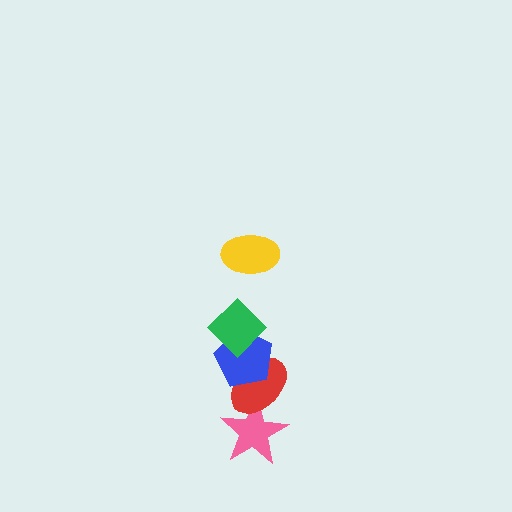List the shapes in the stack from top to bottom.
From top to bottom: the yellow ellipse, the green diamond, the blue pentagon, the red ellipse, the pink star.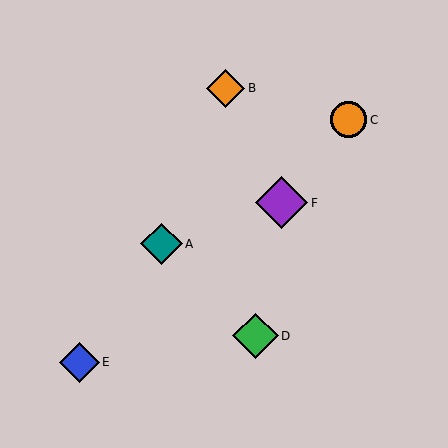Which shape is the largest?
The purple diamond (labeled F) is the largest.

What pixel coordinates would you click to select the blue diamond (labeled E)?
Click at (80, 362) to select the blue diamond E.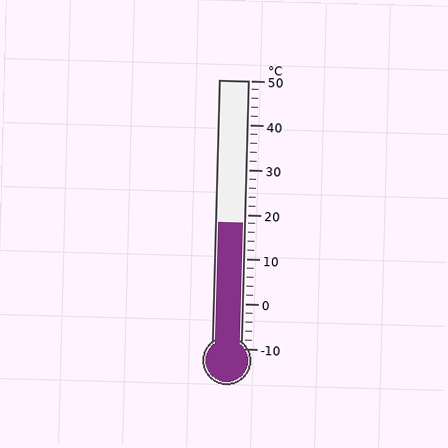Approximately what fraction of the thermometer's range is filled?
The thermometer is filled to approximately 45% of its range.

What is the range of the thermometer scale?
The thermometer scale ranges from -10°C to 50°C.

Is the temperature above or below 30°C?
The temperature is below 30°C.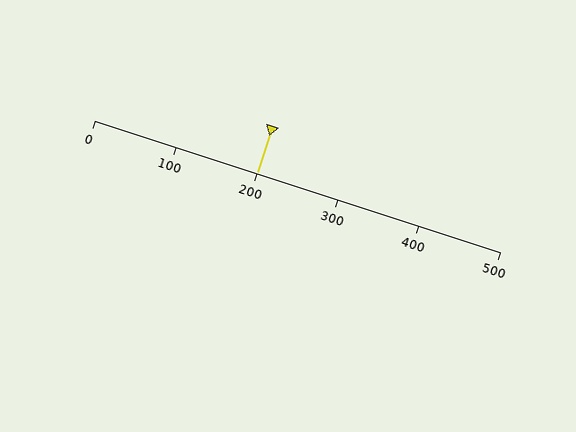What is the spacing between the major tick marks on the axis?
The major ticks are spaced 100 apart.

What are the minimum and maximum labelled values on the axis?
The axis runs from 0 to 500.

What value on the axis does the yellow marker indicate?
The marker indicates approximately 200.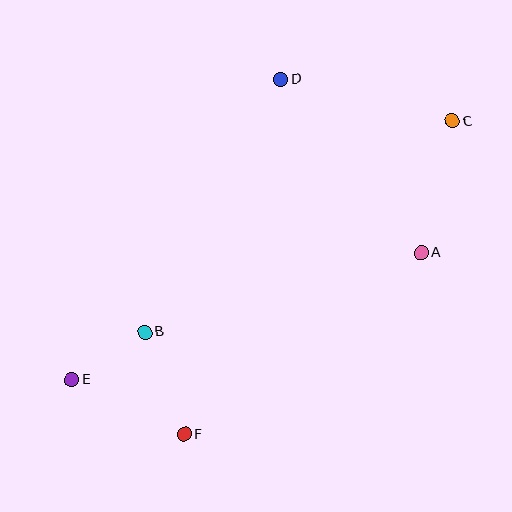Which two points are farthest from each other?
Points C and E are farthest from each other.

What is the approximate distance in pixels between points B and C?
The distance between B and C is approximately 373 pixels.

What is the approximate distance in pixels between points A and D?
The distance between A and D is approximately 223 pixels.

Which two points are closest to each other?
Points B and E are closest to each other.